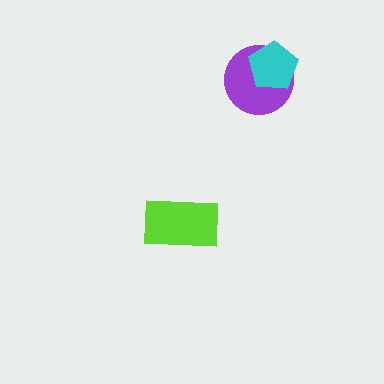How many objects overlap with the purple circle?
1 object overlaps with the purple circle.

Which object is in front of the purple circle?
The cyan pentagon is in front of the purple circle.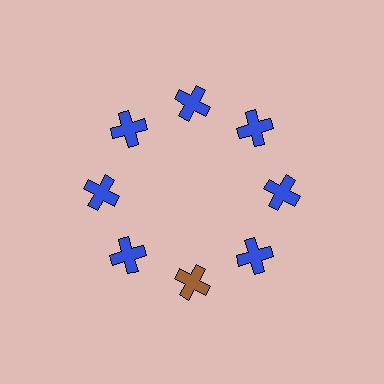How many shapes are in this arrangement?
There are 8 shapes arranged in a ring pattern.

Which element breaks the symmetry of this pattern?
The brown cross at roughly the 6 o'clock position breaks the symmetry. All other shapes are blue crosses.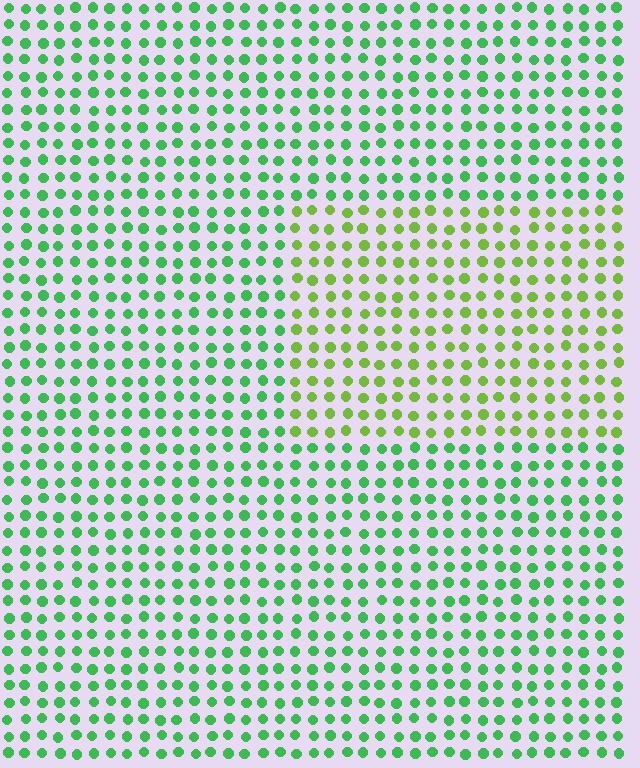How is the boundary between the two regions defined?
The boundary is defined purely by a slight shift in hue (about 38 degrees). Spacing, size, and orientation are identical on both sides.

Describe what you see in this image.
The image is filled with small green elements in a uniform arrangement. A rectangle-shaped region is visible where the elements are tinted to a slightly different hue, forming a subtle color boundary.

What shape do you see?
I see a rectangle.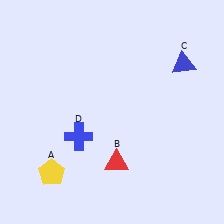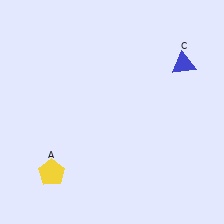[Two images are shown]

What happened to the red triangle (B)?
The red triangle (B) was removed in Image 2. It was in the bottom-right area of Image 1.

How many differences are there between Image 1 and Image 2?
There are 2 differences between the two images.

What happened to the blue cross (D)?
The blue cross (D) was removed in Image 2. It was in the bottom-left area of Image 1.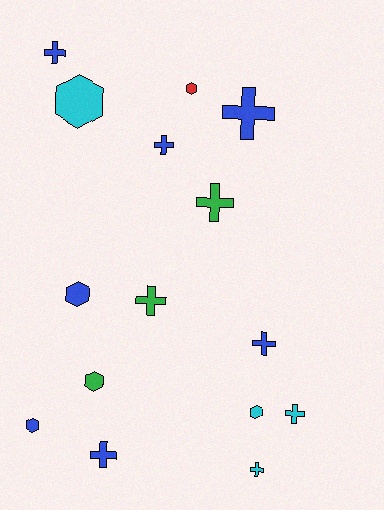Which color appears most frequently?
Blue, with 7 objects.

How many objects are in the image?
There are 15 objects.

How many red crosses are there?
There are no red crosses.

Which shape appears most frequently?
Cross, with 9 objects.